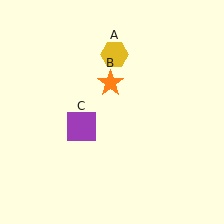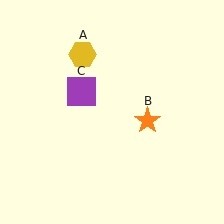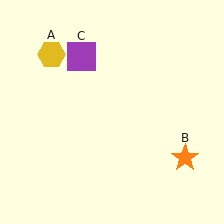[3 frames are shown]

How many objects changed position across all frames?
3 objects changed position: yellow hexagon (object A), orange star (object B), purple square (object C).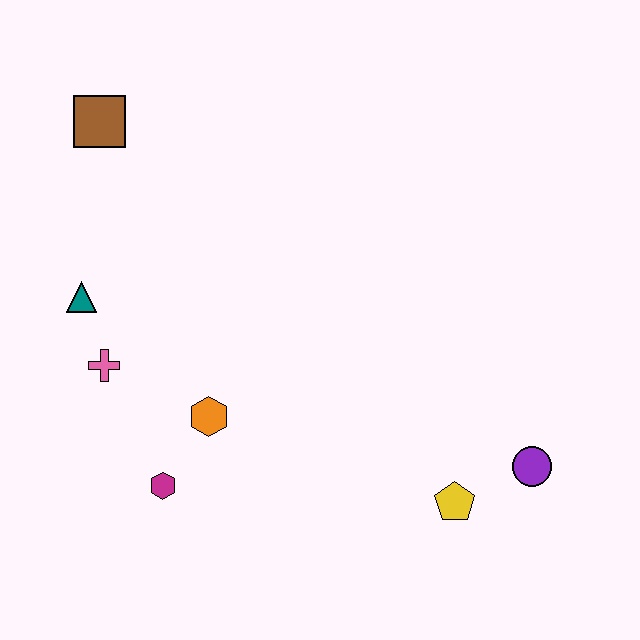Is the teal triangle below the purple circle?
No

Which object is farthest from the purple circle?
The brown square is farthest from the purple circle.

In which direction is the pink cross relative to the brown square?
The pink cross is below the brown square.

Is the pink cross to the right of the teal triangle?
Yes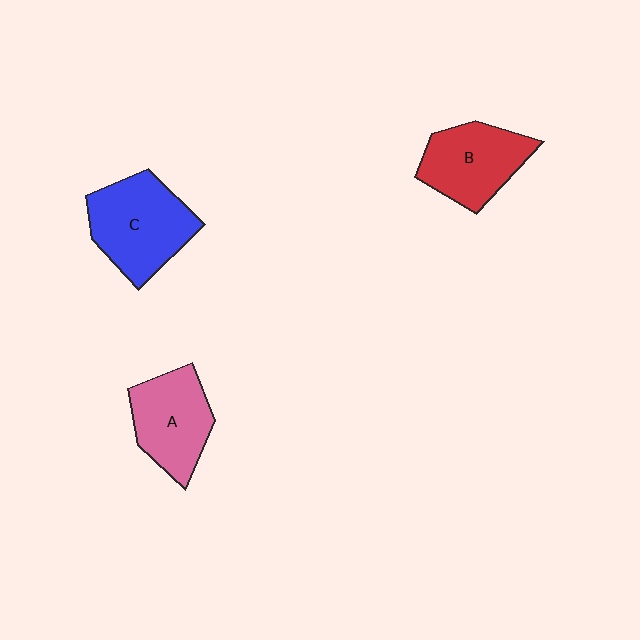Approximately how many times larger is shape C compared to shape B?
Approximately 1.2 times.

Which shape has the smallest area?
Shape A (pink).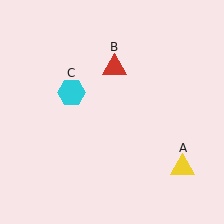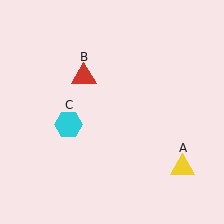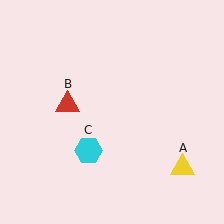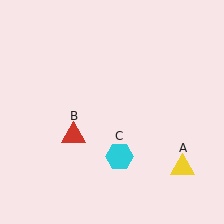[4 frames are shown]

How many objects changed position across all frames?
2 objects changed position: red triangle (object B), cyan hexagon (object C).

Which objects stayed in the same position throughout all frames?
Yellow triangle (object A) remained stationary.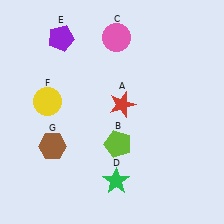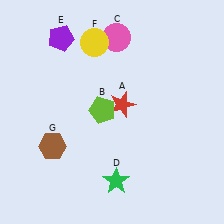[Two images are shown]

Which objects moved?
The objects that moved are: the lime pentagon (B), the yellow circle (F).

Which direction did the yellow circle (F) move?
The yellow circle (F) moved up.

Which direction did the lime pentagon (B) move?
The lime pentagon (B) moved up.